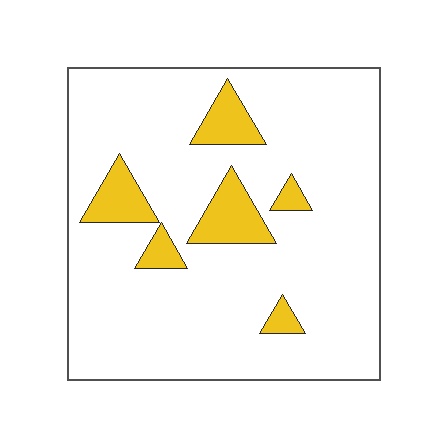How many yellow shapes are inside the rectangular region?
6.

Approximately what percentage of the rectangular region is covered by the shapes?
Approximately 10%.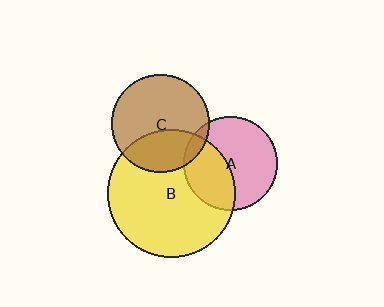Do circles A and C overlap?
Yes.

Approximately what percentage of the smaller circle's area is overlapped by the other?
Approximately 10%.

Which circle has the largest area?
Circle B (yellow).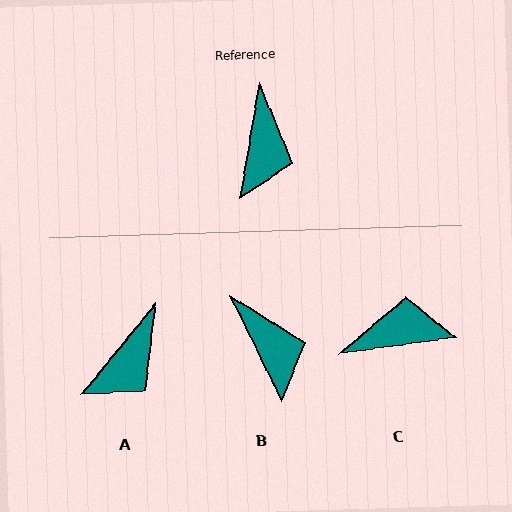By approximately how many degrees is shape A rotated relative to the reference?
Approximately 30 degrees clockwise.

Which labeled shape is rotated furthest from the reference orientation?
C, about 107 degrees away.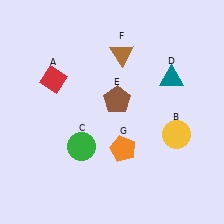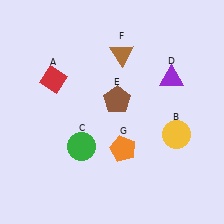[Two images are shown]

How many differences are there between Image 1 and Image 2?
There is 1 difference between the two images.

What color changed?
The triangle (D) changed from teal in Image 1 to purple in Image 2.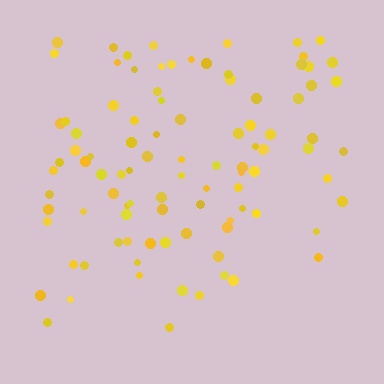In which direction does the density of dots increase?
From bottom to top, with the top side densest.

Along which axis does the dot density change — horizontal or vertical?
Vertical.